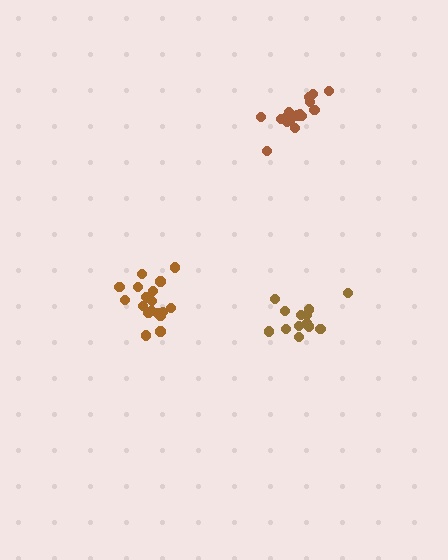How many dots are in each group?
Group 1: 17 dots, Group 2: 19 dots, Group 3: 13 dots (49 total).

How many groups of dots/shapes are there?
There are 3 groups.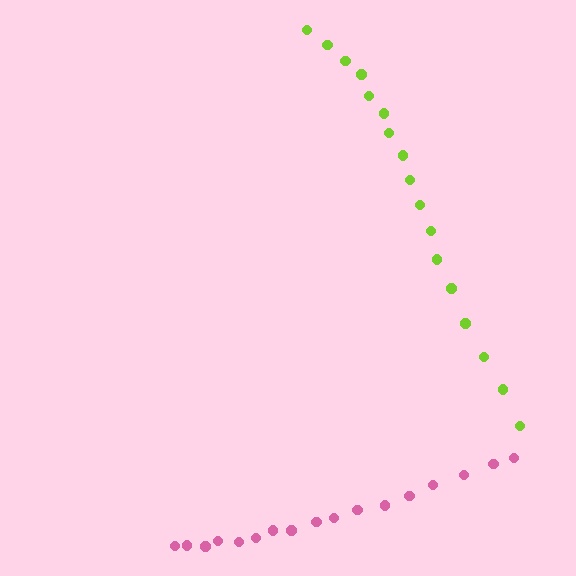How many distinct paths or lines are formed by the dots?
There are 2 distinct paths.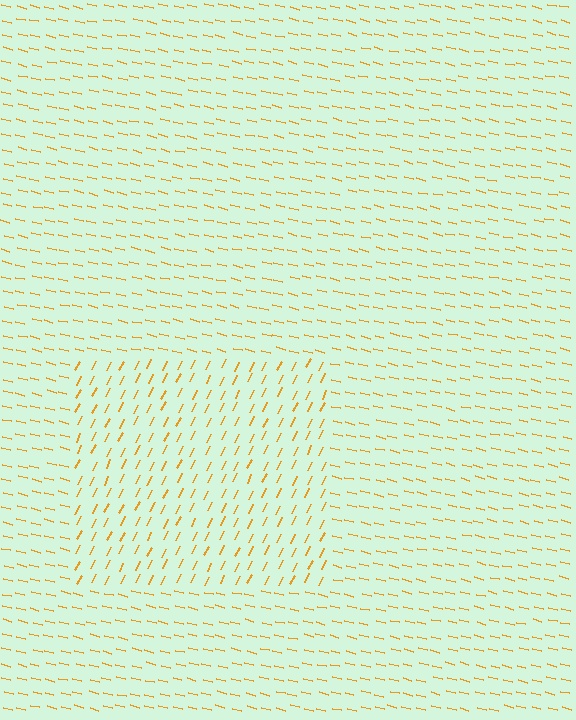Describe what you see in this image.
The image is filled with small orange line segments. A rectangle region in the image has lines oriented differently from the surrounding lines, creating a visible texture boundary.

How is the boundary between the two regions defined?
The boundary is defined purely by a change in line orientation (approximately 77 degrees difference). All lines are the same color and thickness.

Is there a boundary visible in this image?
Yes, there is a texture boundary formed by a change in line orientation.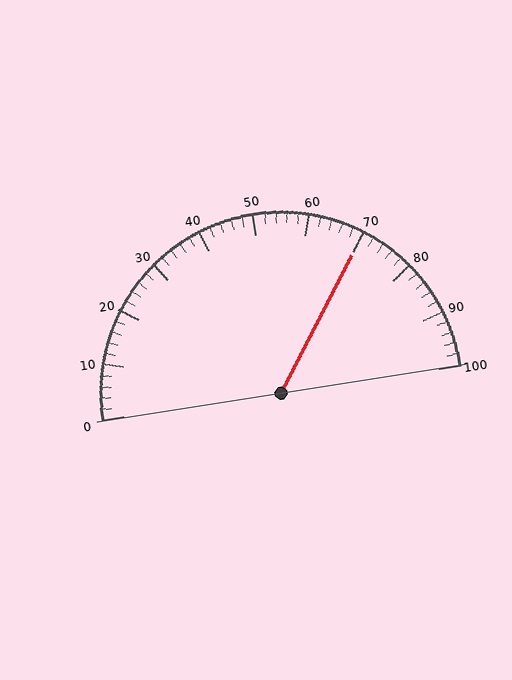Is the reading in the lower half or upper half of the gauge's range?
The reading is in the upper half of the range (0 to 100).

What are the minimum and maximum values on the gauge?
The gauge ranges from 0 to 100.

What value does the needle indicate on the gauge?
The needle indicates approximately 70.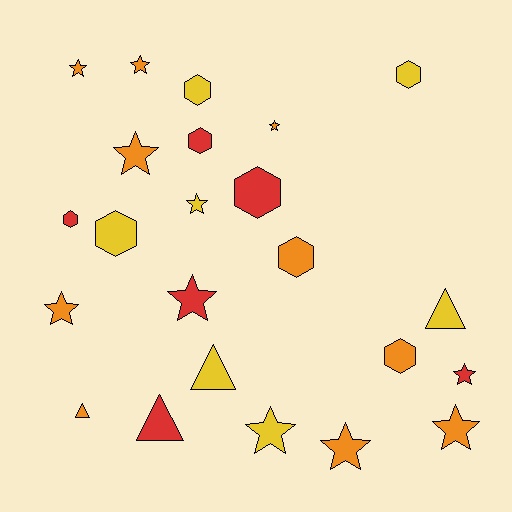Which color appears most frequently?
Orange, with 10 objects.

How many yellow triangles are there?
There are 2 yellow triangles.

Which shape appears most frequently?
Star, with 11 objects.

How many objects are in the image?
There are 23 objects.